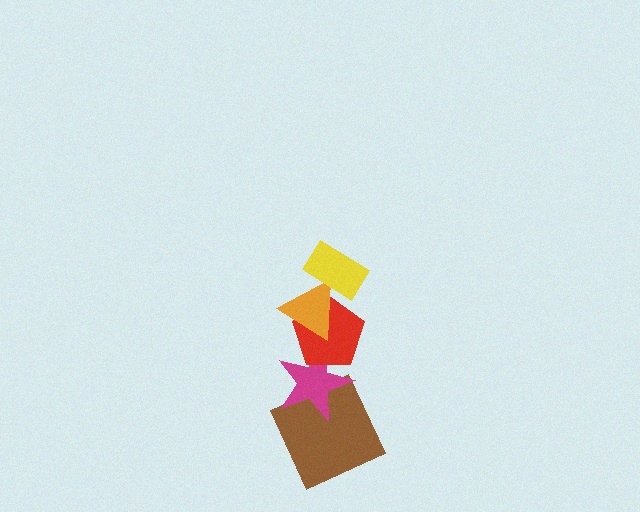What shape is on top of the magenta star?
The red pentagon is on top of the magenta star.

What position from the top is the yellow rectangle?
The yellow rectangle is 1st from the top.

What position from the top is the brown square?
The brown square is 5th from the top.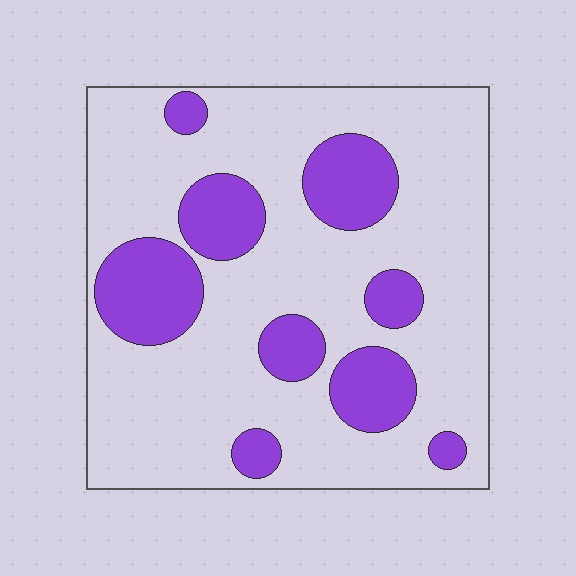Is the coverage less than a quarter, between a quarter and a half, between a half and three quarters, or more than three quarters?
Less than a quarter.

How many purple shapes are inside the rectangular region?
9.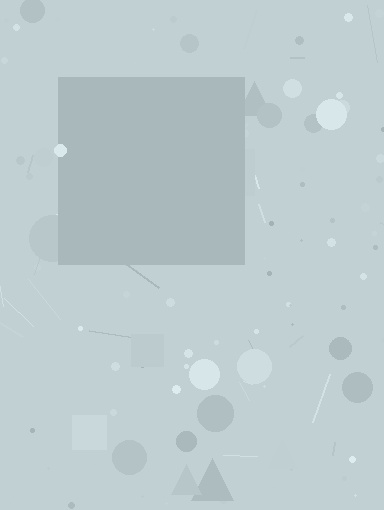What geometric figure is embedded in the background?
A square is embedded in the background.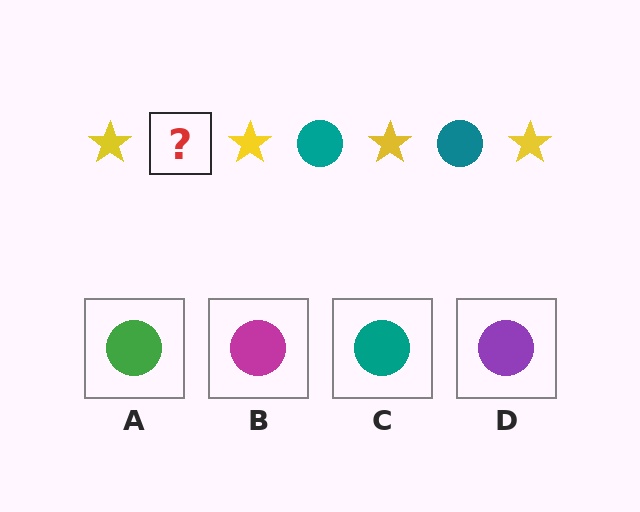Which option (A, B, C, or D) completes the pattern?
C.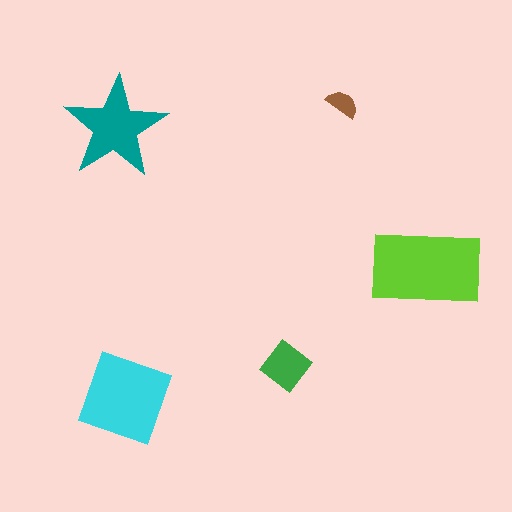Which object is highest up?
The brown semicircle is topmost.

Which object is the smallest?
The brown semicircle.